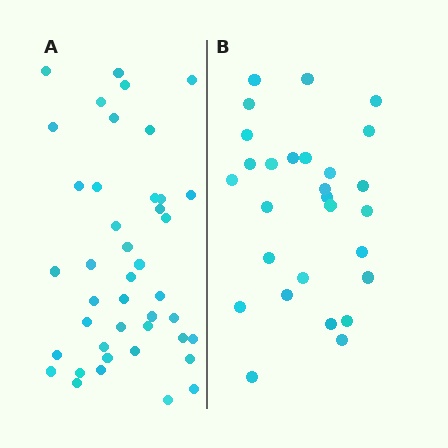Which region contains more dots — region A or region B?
Region A (the left region) has more dots.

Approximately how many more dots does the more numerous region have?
Region A has approximately 15 more dots than region B.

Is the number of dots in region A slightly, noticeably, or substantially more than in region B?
Region A has substantially more. The ratio is roughly 1.5 to 1.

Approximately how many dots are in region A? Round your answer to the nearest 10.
About 40 dots. (The exact count is 42, which rounds to 40.)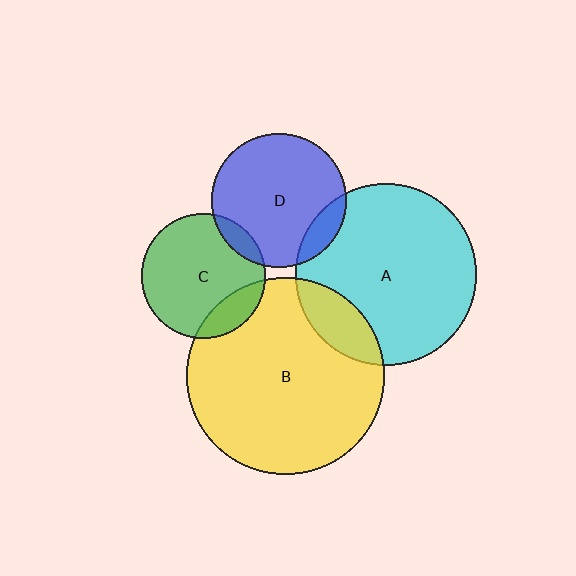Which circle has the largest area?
Circle B (yellow).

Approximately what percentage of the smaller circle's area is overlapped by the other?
Approximately 10%.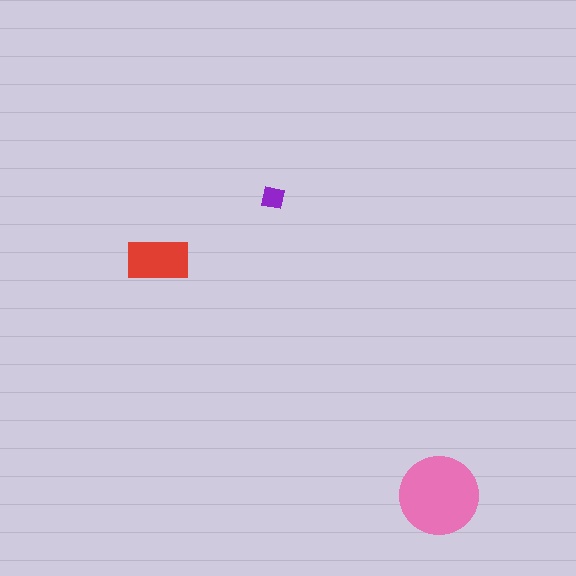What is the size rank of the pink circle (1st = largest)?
1st.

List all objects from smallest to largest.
The purple square, the red rectangle, the pink circle.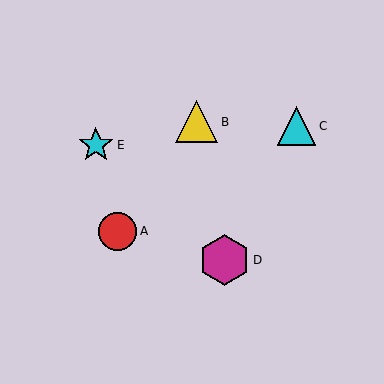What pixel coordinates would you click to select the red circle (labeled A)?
Click at (118, 231) to select the red circle A.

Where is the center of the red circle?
The center of the red circle is at (118, 231).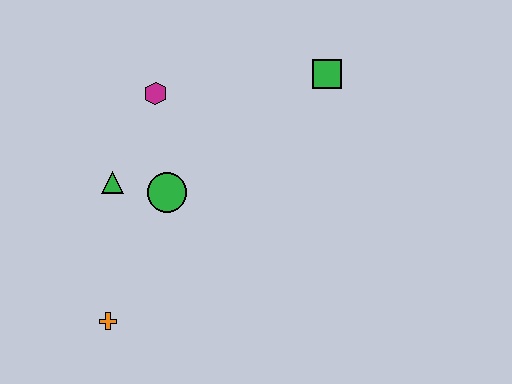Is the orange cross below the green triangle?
Yes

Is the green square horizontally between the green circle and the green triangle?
No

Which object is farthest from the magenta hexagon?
The orange cross is farthest from the magenta hexagon.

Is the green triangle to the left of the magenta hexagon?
Yes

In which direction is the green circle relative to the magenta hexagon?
The green circle is below the magenta hexagon.